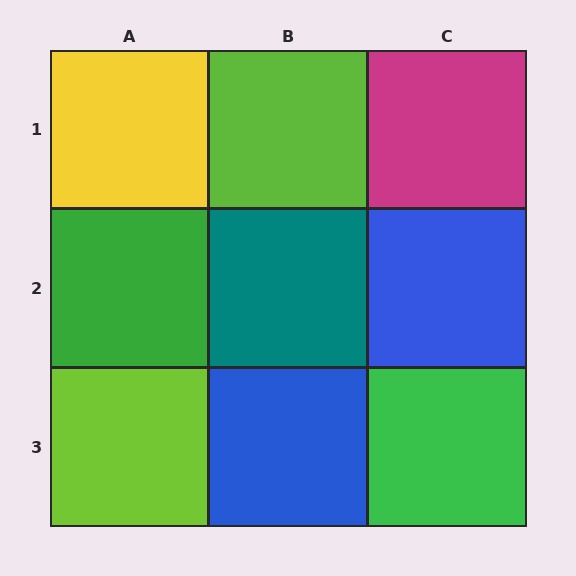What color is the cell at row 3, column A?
Lime.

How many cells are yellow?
1 cell is yellow.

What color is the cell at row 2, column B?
Teal.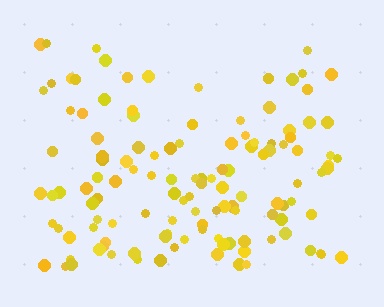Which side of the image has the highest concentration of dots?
The bottom.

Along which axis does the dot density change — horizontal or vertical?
Vertical.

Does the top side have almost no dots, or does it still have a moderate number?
Still a moderate number, just noticeably fewer than the bottom.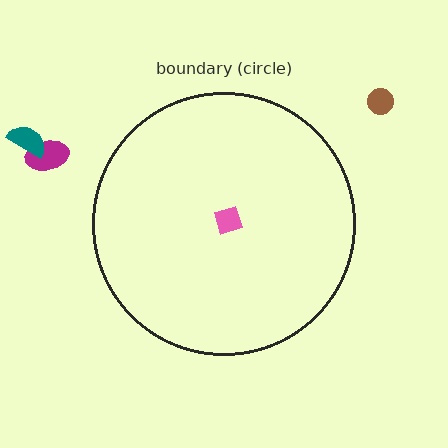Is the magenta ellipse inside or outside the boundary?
Outside.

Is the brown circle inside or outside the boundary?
Outside.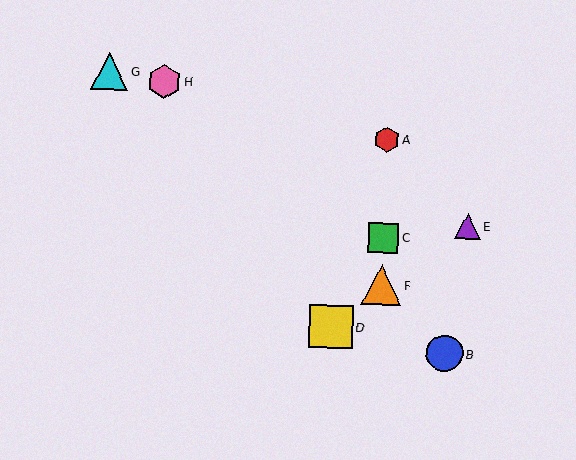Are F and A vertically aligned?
Yes, both are at x≈382.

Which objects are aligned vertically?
Objects A, C, F are aligned vertically.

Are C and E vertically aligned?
No, C is at x≈383 and E is at x≈468.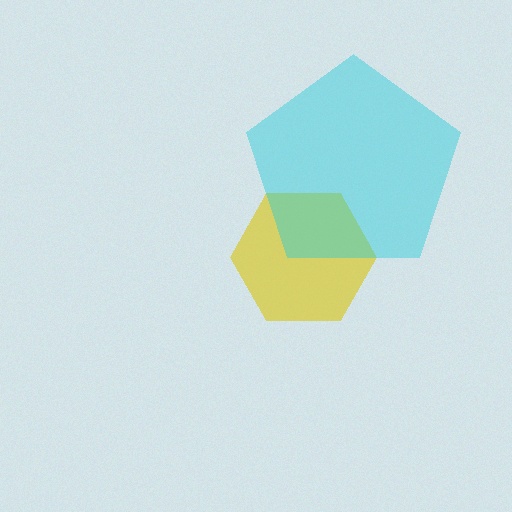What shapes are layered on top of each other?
The layered shapes are: a yellow hexagon, a cyan pentagon.